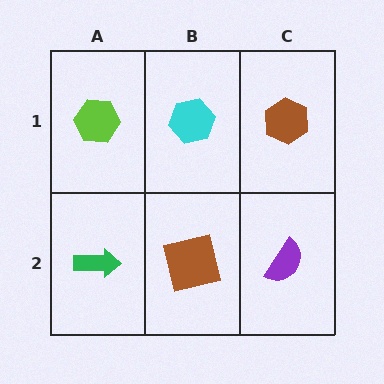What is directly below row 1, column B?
A brown square.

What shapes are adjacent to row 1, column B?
A brown square (row 2, column B), a lime hexagon (row 1, column A), a brown hexagon (row 1, column C).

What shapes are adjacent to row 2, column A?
A lime hexagon (row 1, column A), a brown square (row 2, column B).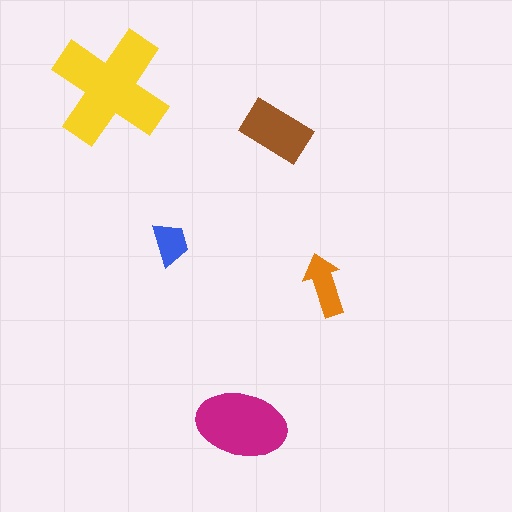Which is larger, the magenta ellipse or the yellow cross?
The yellow cross.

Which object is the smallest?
The blue trapezoid.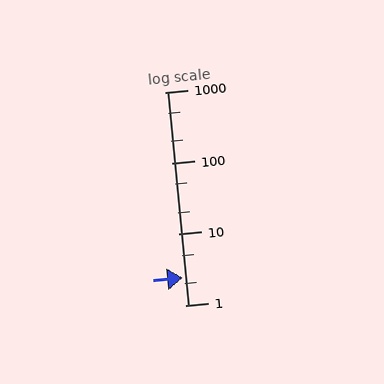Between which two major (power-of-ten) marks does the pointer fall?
The pointer is between 1 and 10.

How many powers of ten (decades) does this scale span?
The scale spans 3 decades, from 1 to 1000.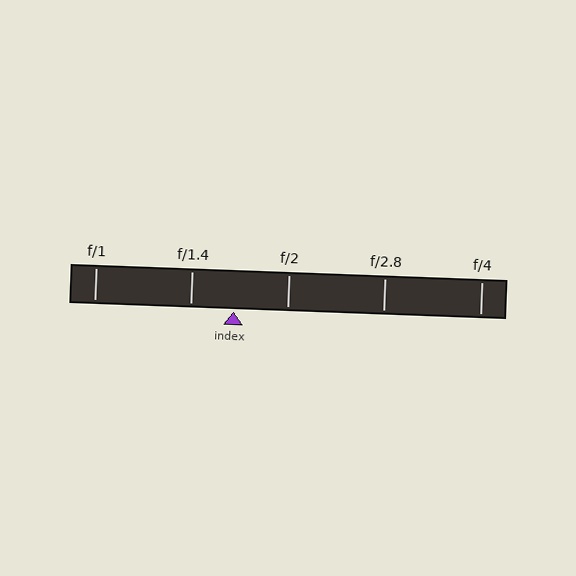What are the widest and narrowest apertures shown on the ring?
The widest aperture shown is f/1 and the narrowest is f/4.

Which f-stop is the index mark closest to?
The index mark is closest to f/1.4.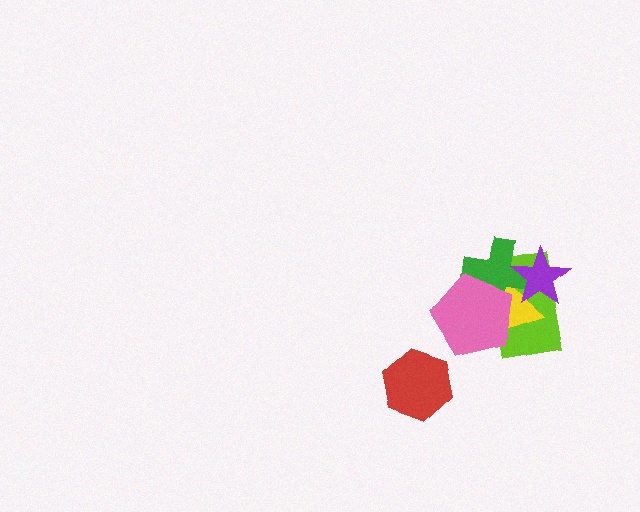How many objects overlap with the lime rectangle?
4 objects overlap with the lime rectangle.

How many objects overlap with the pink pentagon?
3 objects overlap with the pink pentagon.